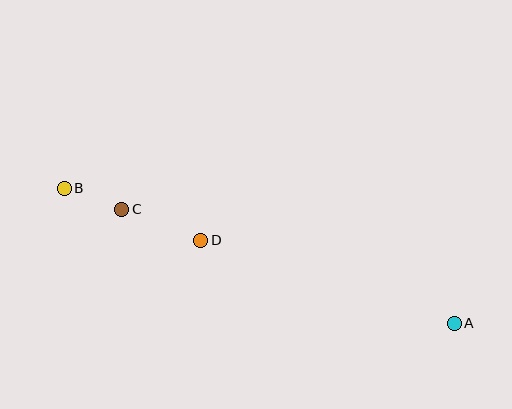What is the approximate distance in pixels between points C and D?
The distance between C and D is approximately 85 pixels.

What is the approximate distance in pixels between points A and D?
The distance between A and D is approximately 267 pixels.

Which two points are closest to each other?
Points B and C are closest to each other.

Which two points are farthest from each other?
Points A and B are farthest from each other.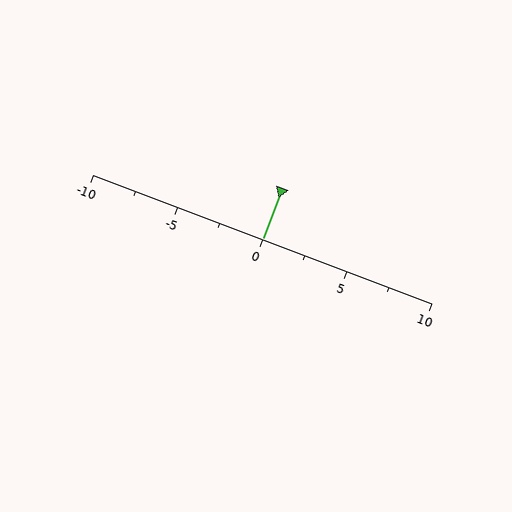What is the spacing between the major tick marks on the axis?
The major ticks are spaced 5 apart.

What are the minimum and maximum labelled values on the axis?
The axis runs from -10 to 10.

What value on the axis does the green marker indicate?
The marker indicates approximately 0.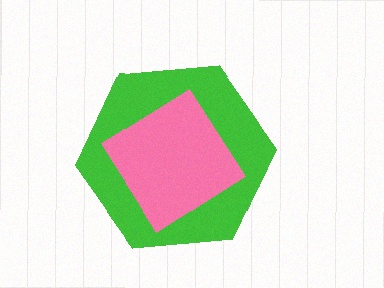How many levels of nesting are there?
2.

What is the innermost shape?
The pink diamond.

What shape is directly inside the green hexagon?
The pink diamond.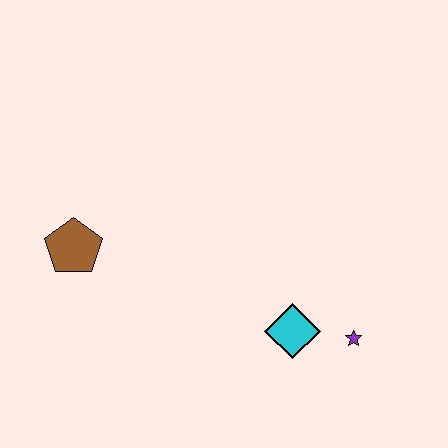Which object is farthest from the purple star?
The brown pentagon is farthest from the purple star.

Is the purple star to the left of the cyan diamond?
No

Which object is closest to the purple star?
The cyan diamond is closest to the purple star.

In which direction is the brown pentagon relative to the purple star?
The brown pentagon is to the left of the purple star.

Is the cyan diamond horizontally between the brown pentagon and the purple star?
Yes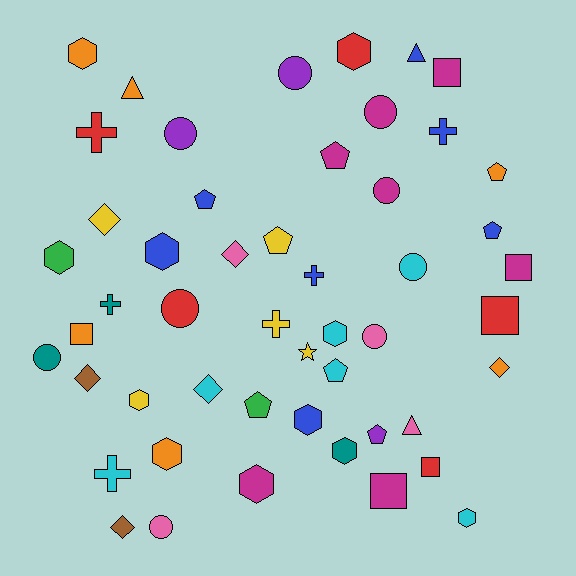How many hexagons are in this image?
There are 11 hexagons.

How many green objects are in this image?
There are 2 green objects.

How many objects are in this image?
There are 50 objects.